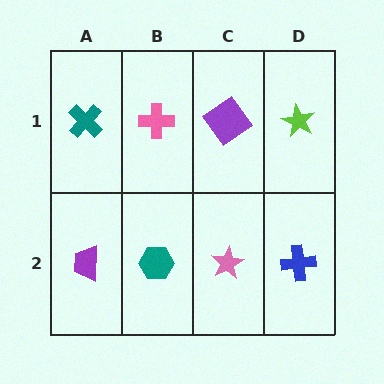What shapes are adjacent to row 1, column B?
A teal hexagon (row 2, column B), a teal cross (row 1, column A), a purple diamond (row 1, column C).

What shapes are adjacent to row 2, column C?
A purple diamond (row 1, column C), a teal hexagon (row 2, column B), a blue cross (row 2, column D).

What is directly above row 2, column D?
A lime star.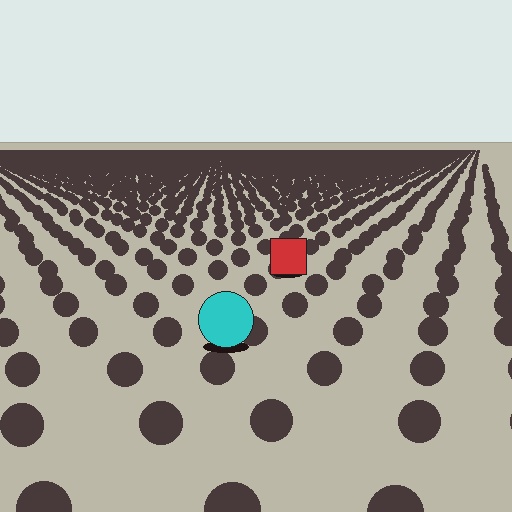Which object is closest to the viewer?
The cyan circle is closest. The texture marks near it are larger and more spread out.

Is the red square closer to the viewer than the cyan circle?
No. The cyan circle is closer — you can tell from the texture gradient: the ground texture is coarser near it.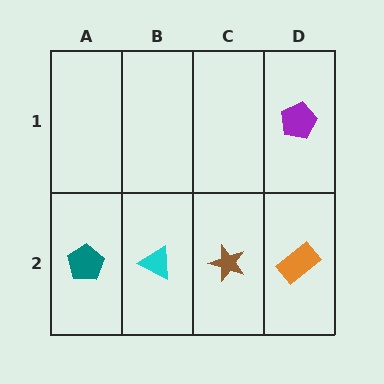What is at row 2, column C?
A brown star.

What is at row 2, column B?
A cyan triangle.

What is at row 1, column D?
A purple pentagon.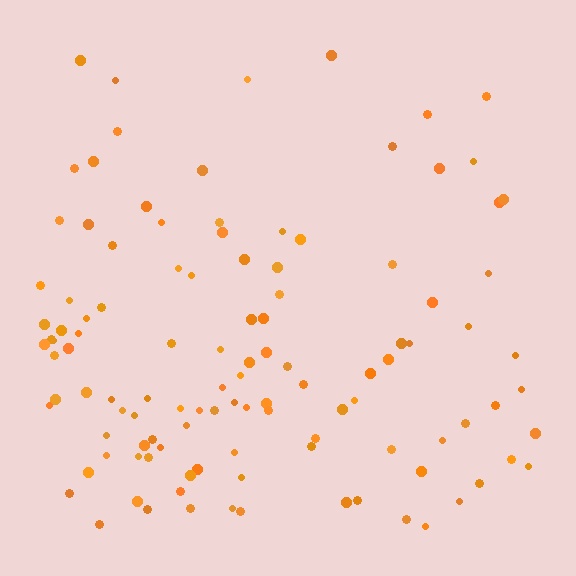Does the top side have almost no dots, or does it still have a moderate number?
Still a moderate number, just noticeably fewer than the bottom.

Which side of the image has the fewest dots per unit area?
The top.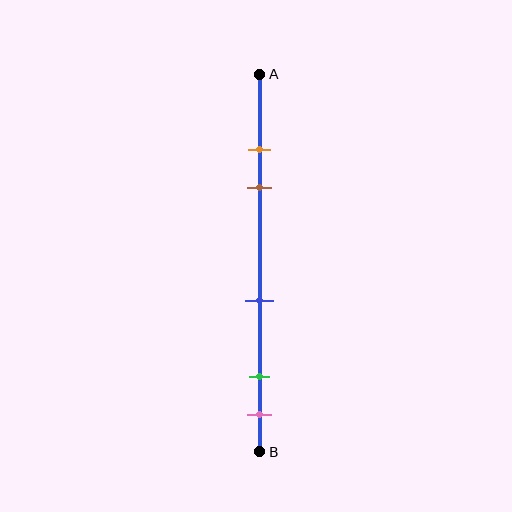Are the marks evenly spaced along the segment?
No, the marks are not evenly spaced.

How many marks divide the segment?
There are 5 marks dividing the segment.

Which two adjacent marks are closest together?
The orange and brown marks are the closest adjacent pair.